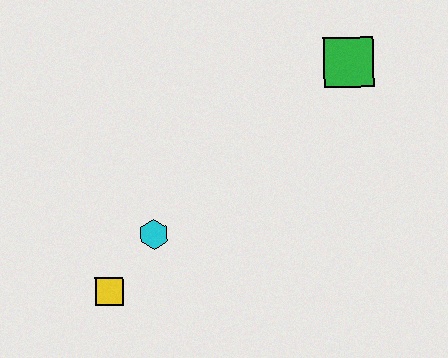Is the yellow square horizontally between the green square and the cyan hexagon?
No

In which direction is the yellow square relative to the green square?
The yellow square is to the left of the green square.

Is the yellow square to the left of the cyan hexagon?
Yes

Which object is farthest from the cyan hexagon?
The green square is farthest from the cyan hexagon.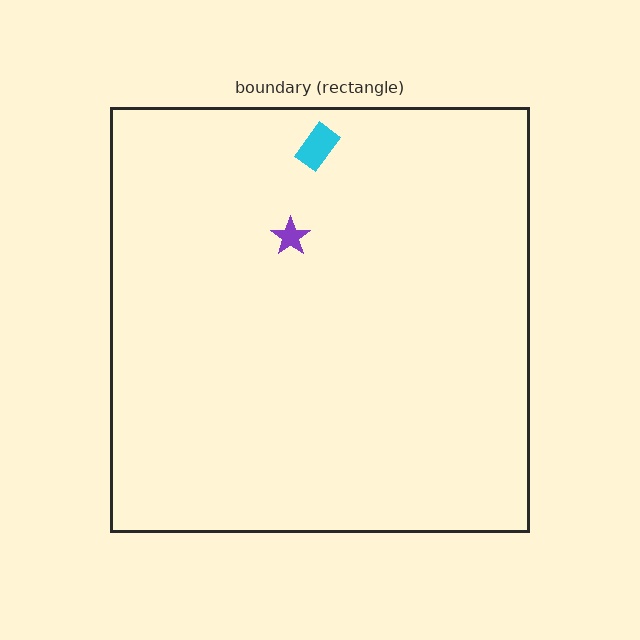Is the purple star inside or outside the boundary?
Inside.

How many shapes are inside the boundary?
2 inside, 0 outside.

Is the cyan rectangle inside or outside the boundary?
Inside.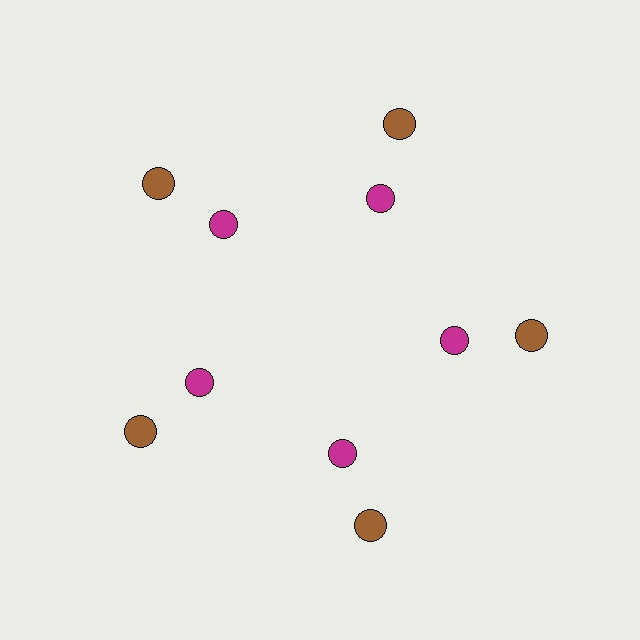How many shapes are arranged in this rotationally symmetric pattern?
There are 10 shapes, arranged in 5 groups of 2.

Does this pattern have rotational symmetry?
Yes, this pattern has 5-fold rotational symmetry. It looks the same after rotating 72 degrees around the center.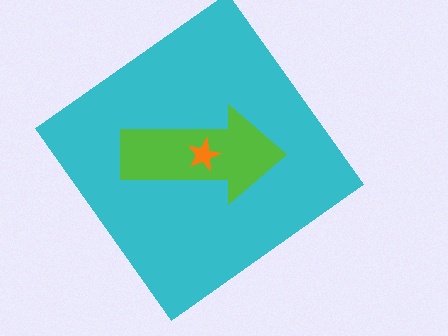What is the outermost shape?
The cyan diamond.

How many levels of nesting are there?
3.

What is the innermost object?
The orange star.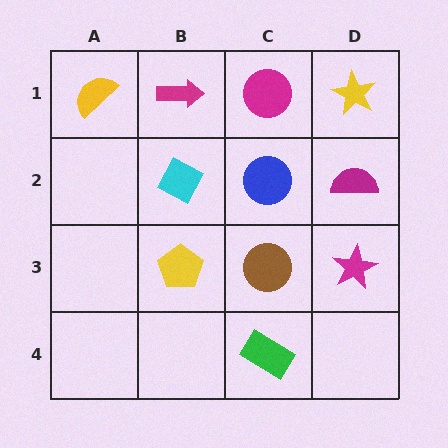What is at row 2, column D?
A magenta semicircle.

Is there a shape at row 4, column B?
No, that cell is empty.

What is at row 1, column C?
A magenta circle.